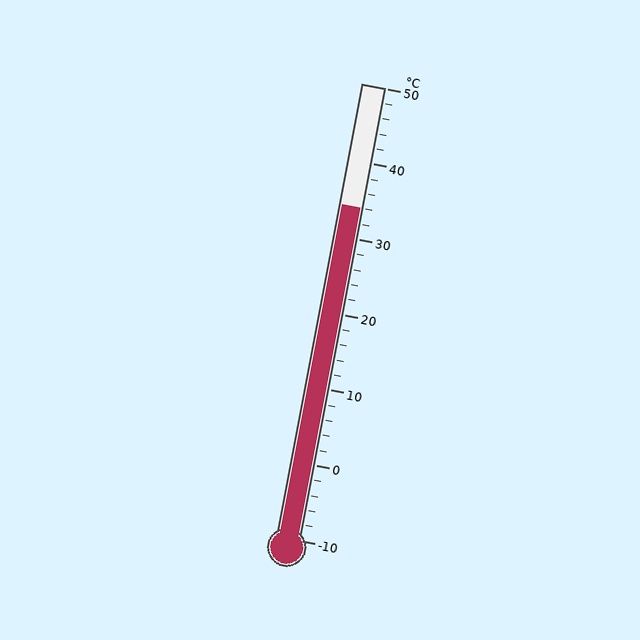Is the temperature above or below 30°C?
The temperature is above 30°C.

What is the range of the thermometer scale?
The thermometer scale ranges from -10°C to 50°C.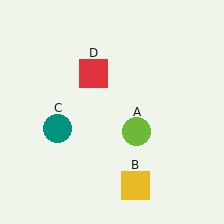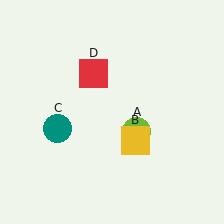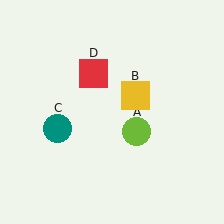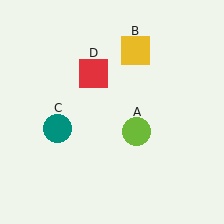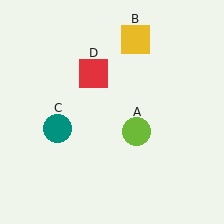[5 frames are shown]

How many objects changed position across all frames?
1 object changed position: yellow square (object B).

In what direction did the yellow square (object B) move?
The yellow square (object B) moved up.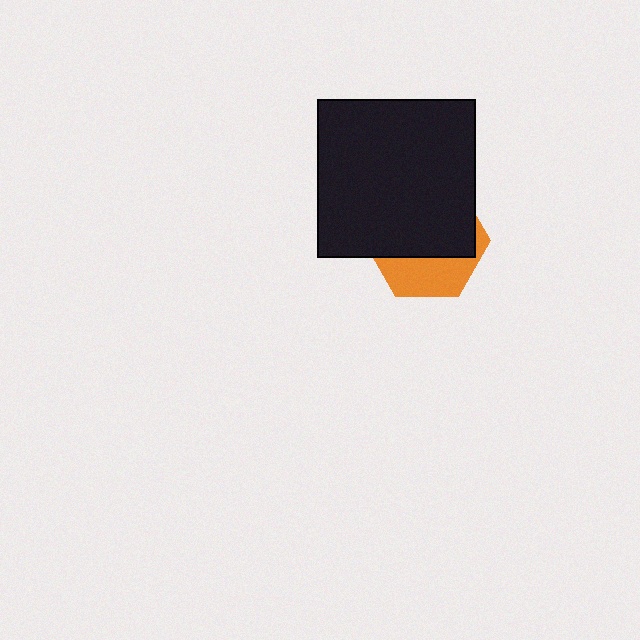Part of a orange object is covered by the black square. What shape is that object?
It is a hexagon.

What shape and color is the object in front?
The object in front is a black square.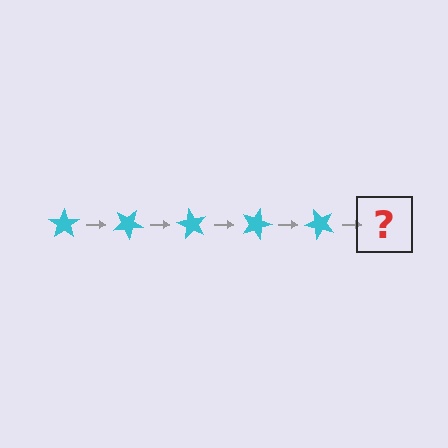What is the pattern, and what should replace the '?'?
The pattern is that the star rotates 30 degrees each step. The '?' should be a cyan star rotated 150 degrees.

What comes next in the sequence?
The next element should be a cyan star rotated 150 degrees.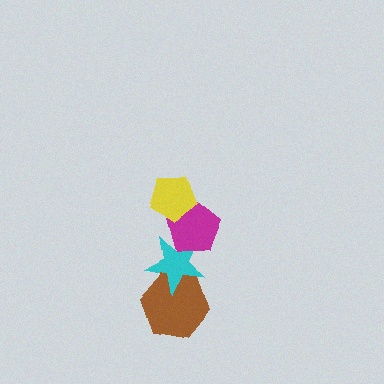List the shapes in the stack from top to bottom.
From top to bottom: the yellow pentagon, the magenta pentagon, the cyan star, the brown hexagon.